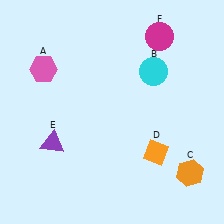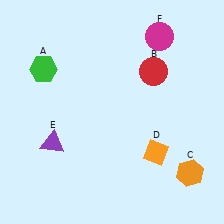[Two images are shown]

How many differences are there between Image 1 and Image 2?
There are 2 differences between the two images.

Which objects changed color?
A changed from pink to green. B changed from cyan to red.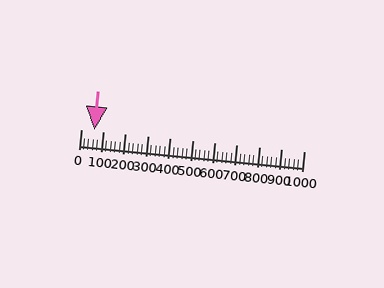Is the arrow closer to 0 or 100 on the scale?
The arrow is closer to 100.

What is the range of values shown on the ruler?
The ruler shows values from 0 to 1000.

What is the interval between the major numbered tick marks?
The major tick marks are spaced 100 units apart.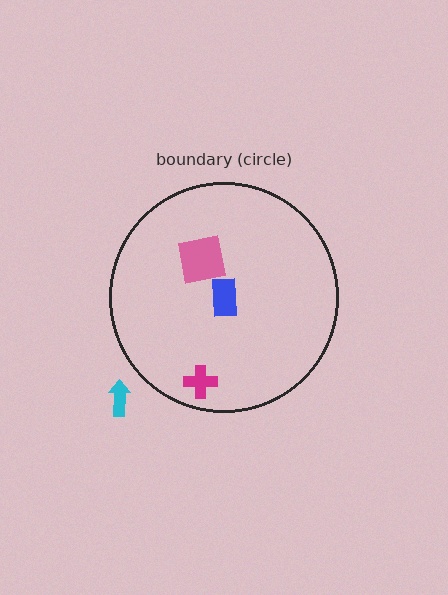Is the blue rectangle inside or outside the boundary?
Inside.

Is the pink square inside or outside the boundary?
Inside.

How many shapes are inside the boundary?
3 inside, 1 outside.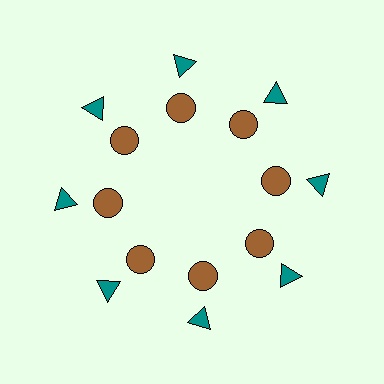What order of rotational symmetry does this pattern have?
This pattern has 8-fold rotational symmetry.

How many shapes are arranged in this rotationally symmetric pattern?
There are 16 shapes, arranged in 8 groups of 2.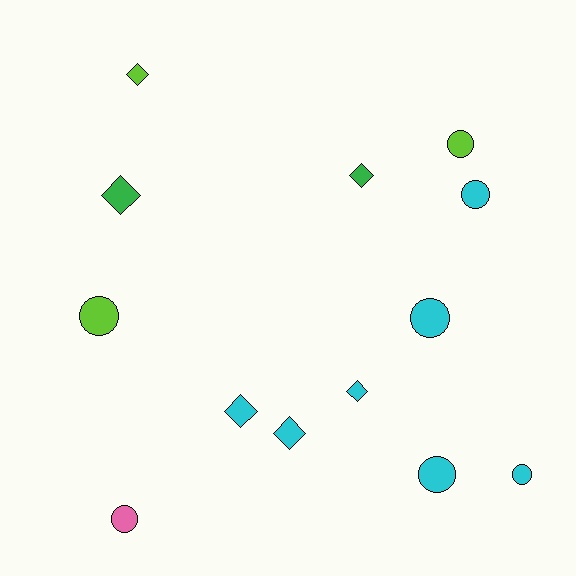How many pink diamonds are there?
There are no pink diamonds.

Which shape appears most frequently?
Circle, with 7 objects.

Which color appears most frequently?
Cyan, with 7 objects.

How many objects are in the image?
There are 13 objects.